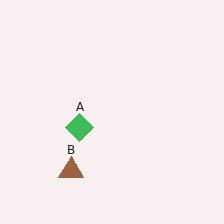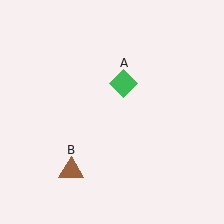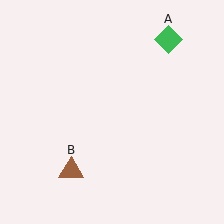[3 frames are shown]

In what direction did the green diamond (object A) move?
The green diamond (object A) moved up and to the right.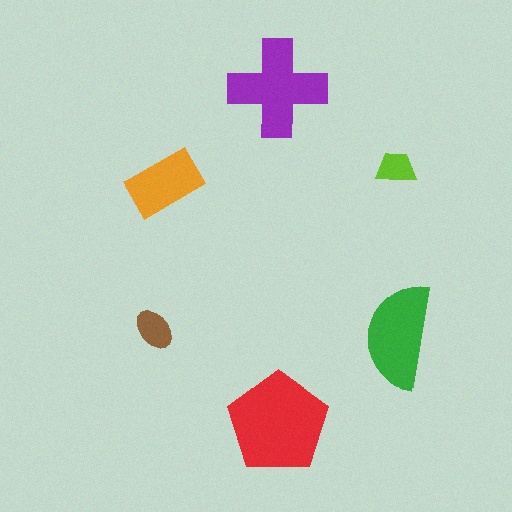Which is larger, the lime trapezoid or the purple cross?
The purple cross.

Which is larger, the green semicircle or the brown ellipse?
The green semicircle.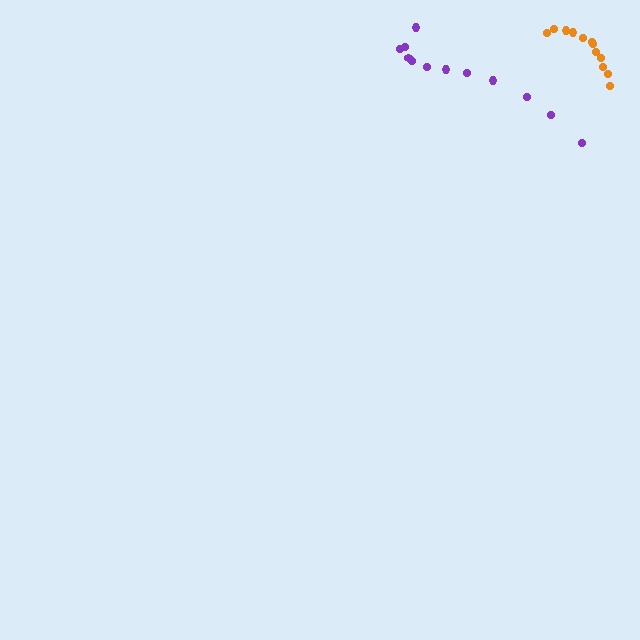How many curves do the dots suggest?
There are 2 distinct paths.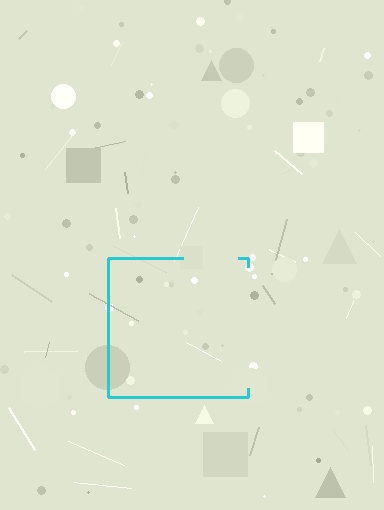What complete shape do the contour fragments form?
The contour fragments form a square.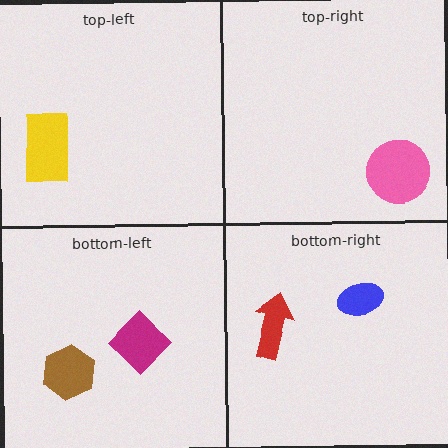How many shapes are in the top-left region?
1.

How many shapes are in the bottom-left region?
2.